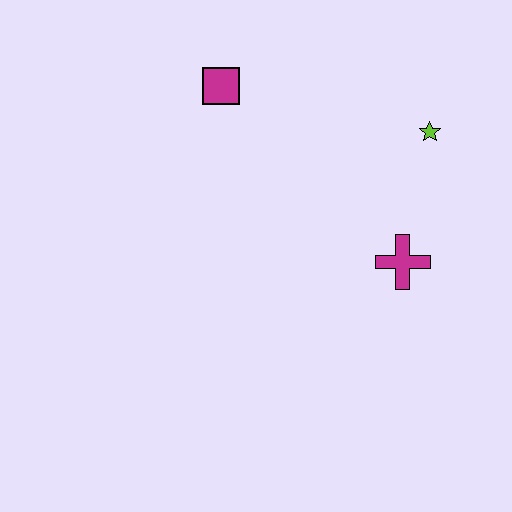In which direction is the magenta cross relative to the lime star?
The magenta cross is below the lime star.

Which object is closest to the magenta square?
The lime star is closest to the magenta square.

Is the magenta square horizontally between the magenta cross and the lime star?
No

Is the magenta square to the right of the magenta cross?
No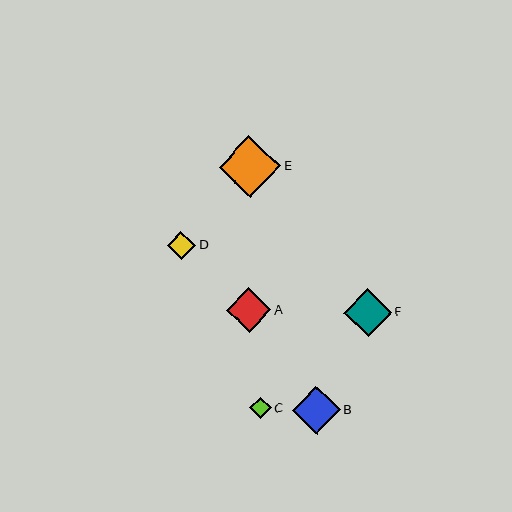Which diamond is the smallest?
Diamond C is the smallest with a size of approximately 22 pixels.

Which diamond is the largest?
Diamond E is the largest with a size of approximately 62 pixels.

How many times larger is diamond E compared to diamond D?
Diamond E is approximately 2.1 times the size of diamond D.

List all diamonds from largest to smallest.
From largest to smallest: E, F, B, A, D, C.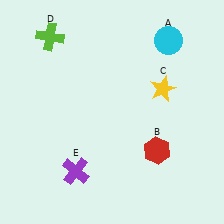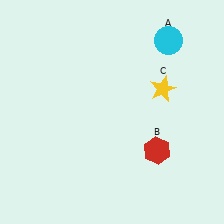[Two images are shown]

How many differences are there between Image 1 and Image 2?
There are 2 differences between the two images.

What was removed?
The purple cross (E), the lime cross (D) were removed in Image 2.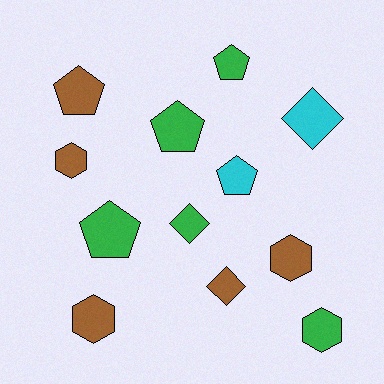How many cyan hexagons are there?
There are no cyan hexagons.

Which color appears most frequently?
Green, with 5 objects.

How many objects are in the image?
There are 12 objects.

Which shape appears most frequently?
Pentagon, with 5 objects.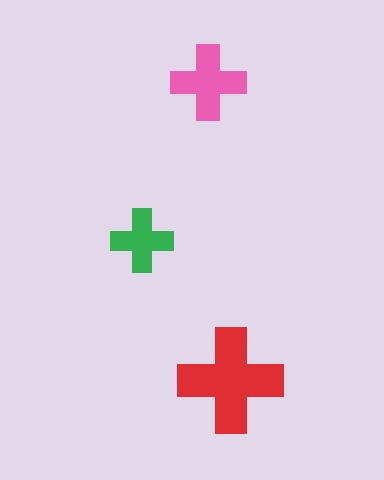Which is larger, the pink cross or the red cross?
The red one.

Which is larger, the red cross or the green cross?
The red one.